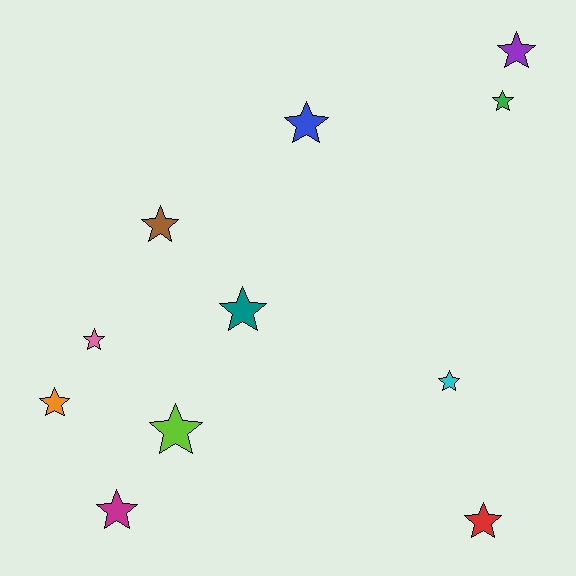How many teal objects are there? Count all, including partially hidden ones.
There is 1 teal object.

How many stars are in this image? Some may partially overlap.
There are 11 stars.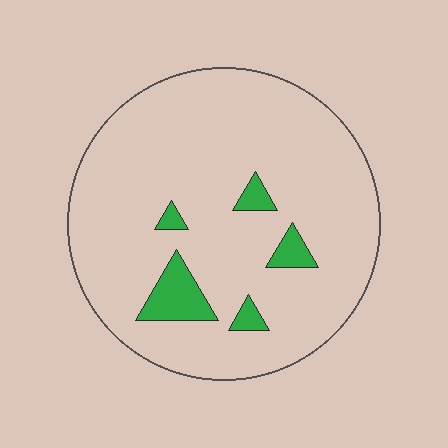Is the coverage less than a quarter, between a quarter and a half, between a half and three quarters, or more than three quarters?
Less than a quarter.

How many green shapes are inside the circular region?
5.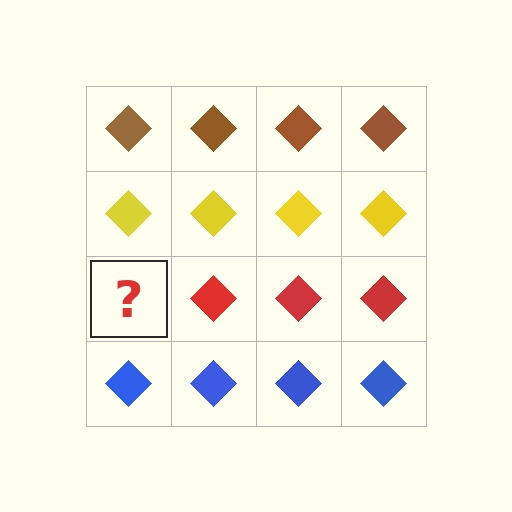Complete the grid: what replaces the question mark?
The question mark should be replaced with a red diamond.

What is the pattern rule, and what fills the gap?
The rule is that each row has a consistent color. The gap should be filled with a red diamond.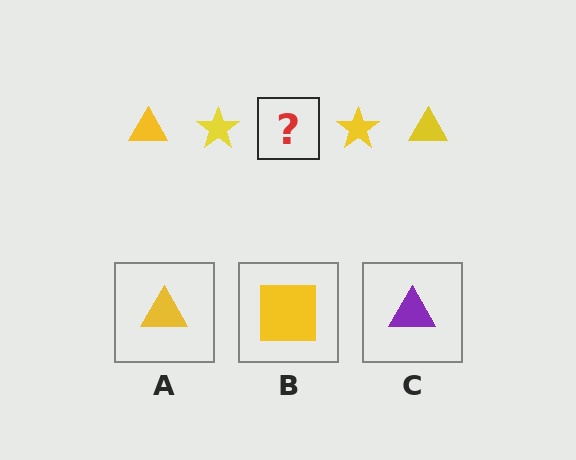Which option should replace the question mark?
Option A.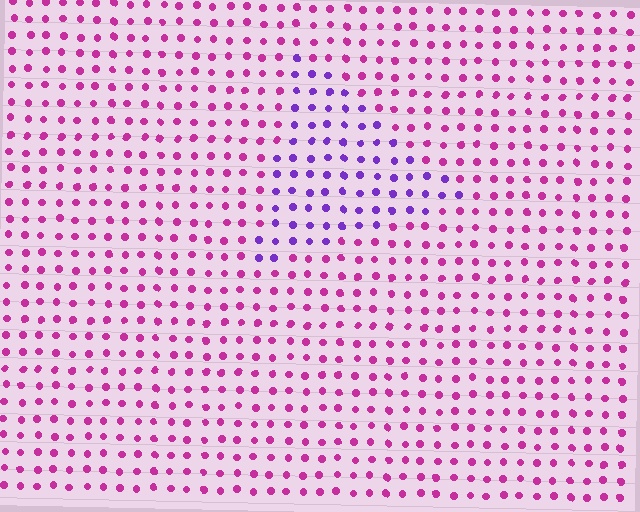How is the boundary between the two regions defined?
The boundary is defined purely by a slight shift in hue (about 47 degrees). Spacing, size, and orientation are identical on both sides.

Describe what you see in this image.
The image is filled with small magenta elements in a uniform arrangement. A triangle-shaped region is visible where the elements are tinted to a slightly different hue, forming a subtle color boundary.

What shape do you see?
I see a triangle.